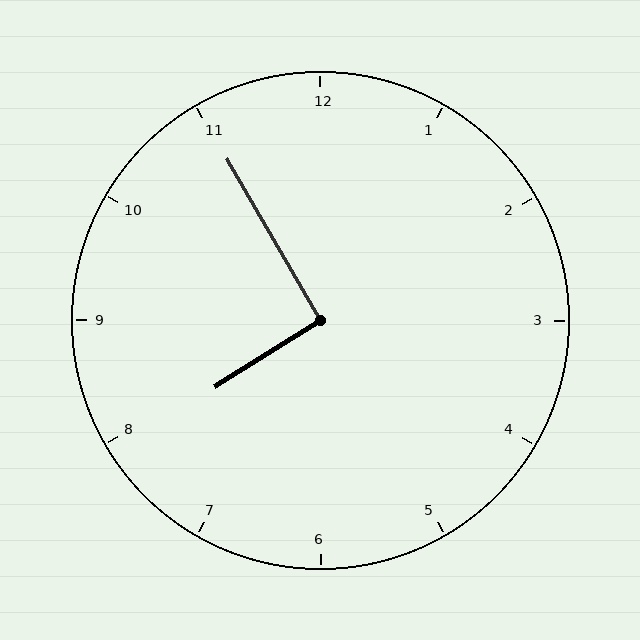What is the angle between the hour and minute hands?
Approximately 92 degrees.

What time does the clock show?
7:55.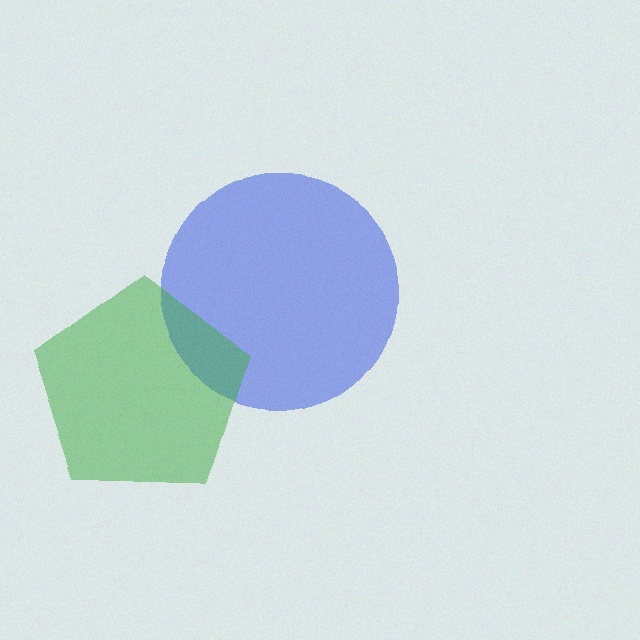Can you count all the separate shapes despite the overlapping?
Yes, there are 2 separate shapes.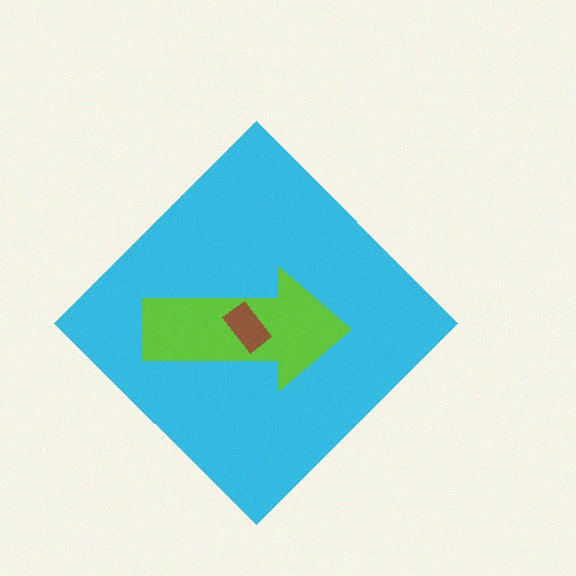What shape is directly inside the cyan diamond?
The lime arrow.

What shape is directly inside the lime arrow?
The brown rectangle.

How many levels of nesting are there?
3.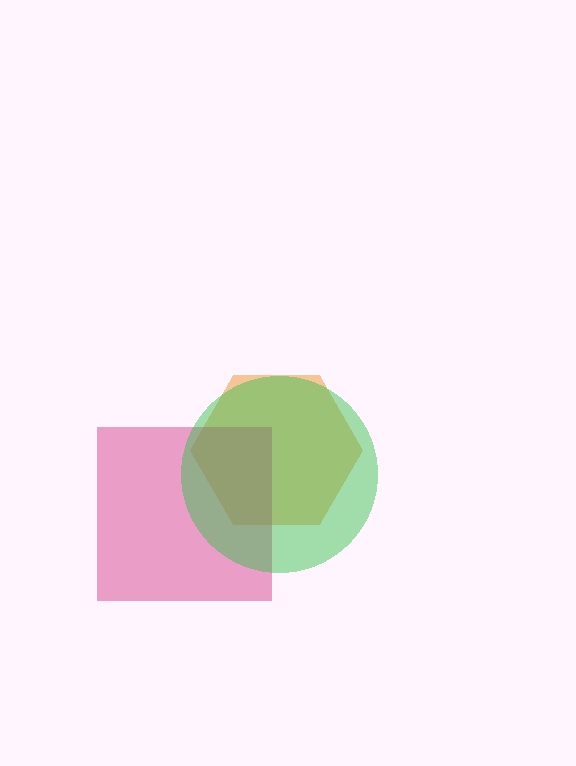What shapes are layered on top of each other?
The layered shapes are: an orange hexagon, a magenta square, a green circle.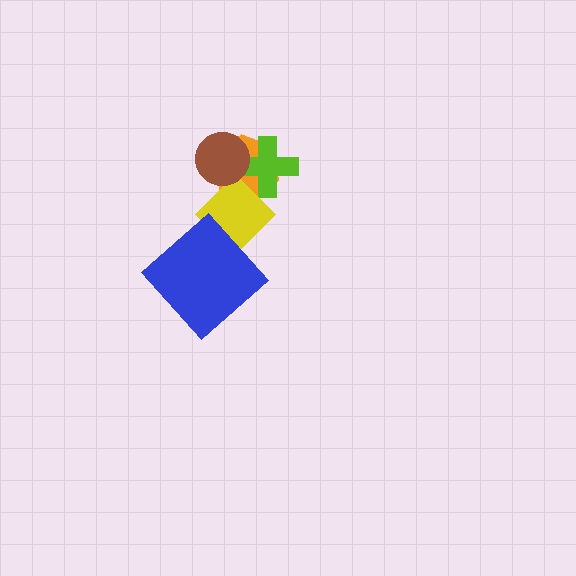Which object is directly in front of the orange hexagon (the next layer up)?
The lime cross is directly in front of the orange hexagon.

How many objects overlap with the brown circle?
3 objects overlap with the brown circle.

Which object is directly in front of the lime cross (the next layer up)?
The yellow diamond is directly in front of the lime cross.